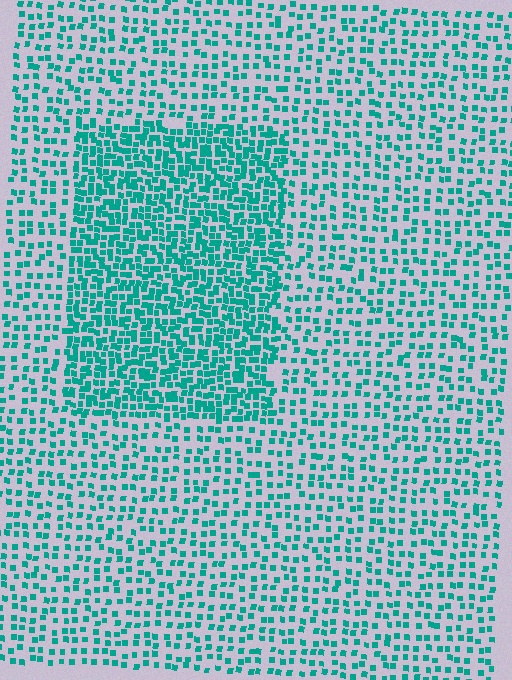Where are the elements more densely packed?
The elements are more densely packed inside the rectangle boundary.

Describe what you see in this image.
The image contains small teal elements arranged at two different densities. A rectangle-shaped region is visible where the elements are more densely packed than the surrounding area.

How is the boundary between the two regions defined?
The boundary is defined by a change in element density (approximately 2.0x ratio). All elements are the same color, size, and shape.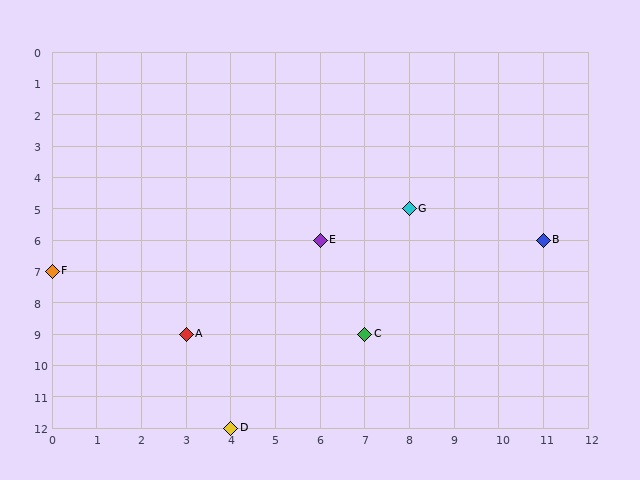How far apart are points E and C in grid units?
Points E and C are 1 column and 3 rows apart (about 3.2 grid units diagonally).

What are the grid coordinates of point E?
Point E is at grid coordinates (6, 6).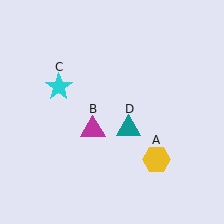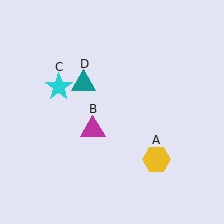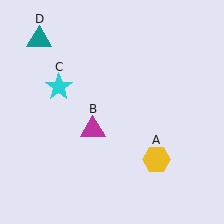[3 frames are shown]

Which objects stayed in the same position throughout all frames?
Yellow hexagon (object A) and magenta triangle (object B) and cyan star (object C) remained stationary.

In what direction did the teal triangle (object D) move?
The teal triangle (object D) moved up and to the left.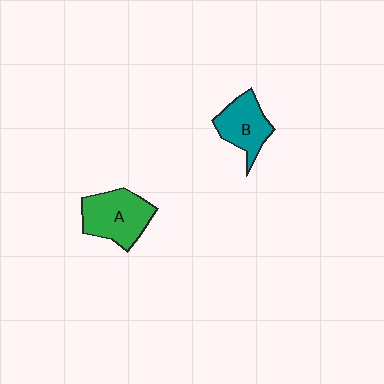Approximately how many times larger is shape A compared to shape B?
Approximately 1.3 times.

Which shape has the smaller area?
Shape B (teal).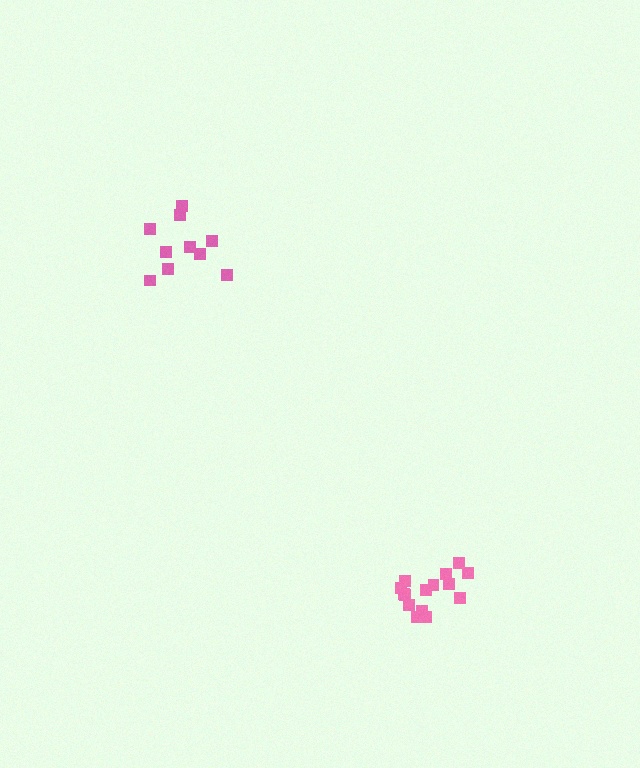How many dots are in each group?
Group 1: 10 dots, Group 2: 15 dots (25 total).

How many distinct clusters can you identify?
There are 2 distinct clusters.